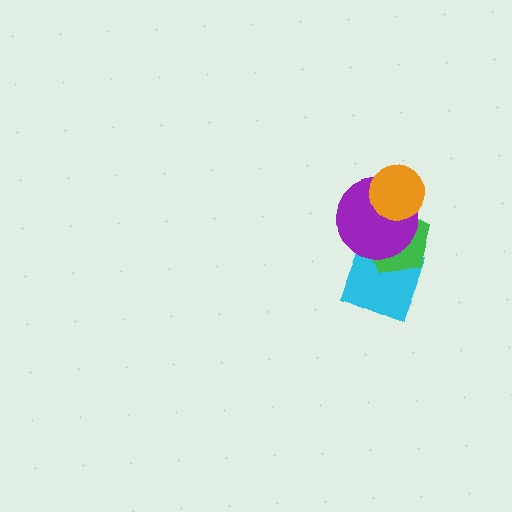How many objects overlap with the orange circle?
2 objects overlap with the orange circle.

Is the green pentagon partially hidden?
Yes, it is partially covered by another shape.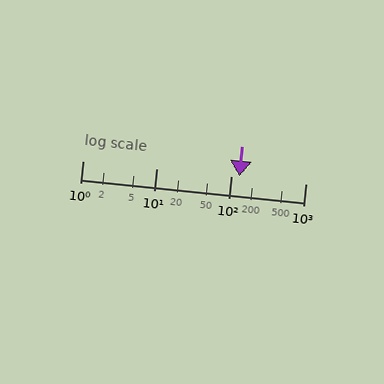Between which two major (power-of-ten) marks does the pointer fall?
The pointer is between 100 and 1000.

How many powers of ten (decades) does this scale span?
The scale spans 3 decades, from 1 to 1000.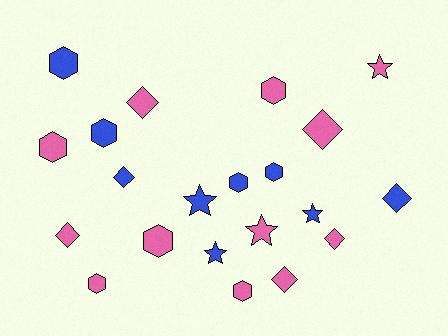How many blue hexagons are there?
There are 4 blue hexagons.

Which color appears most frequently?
Pink, with 12 objects.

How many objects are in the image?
There are 21 objects.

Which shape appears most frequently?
Hexagon, with 9 objects.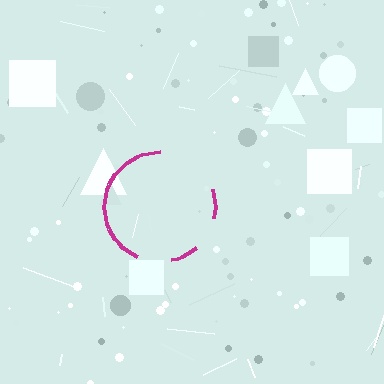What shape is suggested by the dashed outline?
The dashed outline suggests a circle.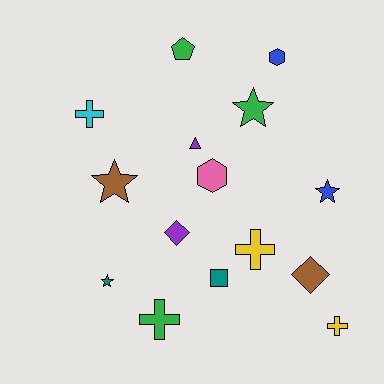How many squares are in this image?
There is 1 square.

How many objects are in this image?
There are 15 objects.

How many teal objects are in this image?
There are 2 teal objects.